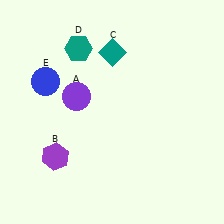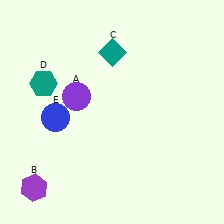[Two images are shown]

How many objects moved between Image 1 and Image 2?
3 objects moved between the two images.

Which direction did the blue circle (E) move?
The blue circle (E) moved down.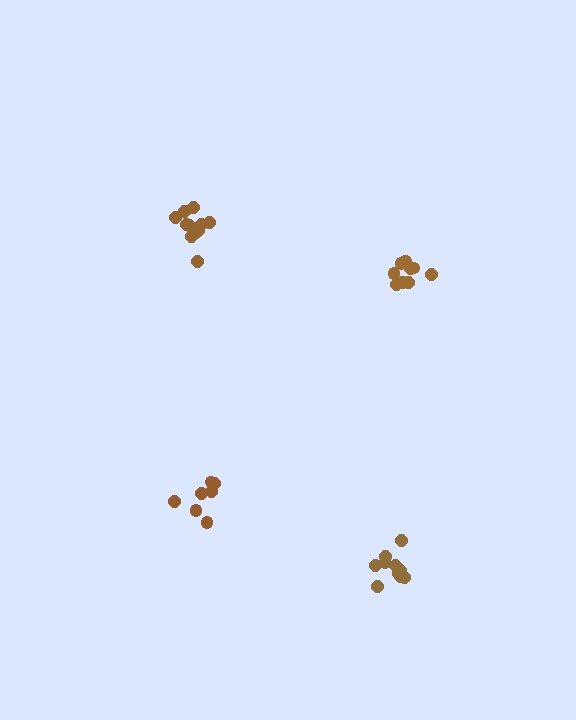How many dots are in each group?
Group 1: 10 dots, Group 2: 9 dots, Group 3: 7 dots, Group 4: 11 dots (37 total).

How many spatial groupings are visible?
There are 4 spatial groupings.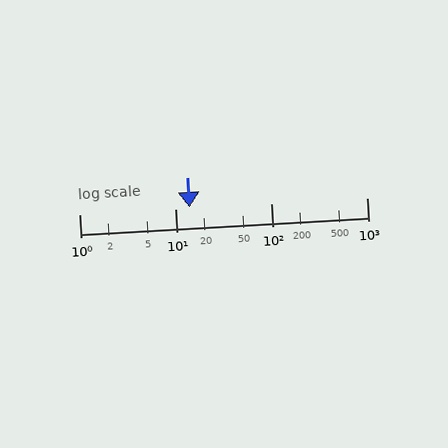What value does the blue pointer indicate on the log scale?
The pointer indicates approximately 14.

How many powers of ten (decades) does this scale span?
The scale spans 3 decades, from 1 to 1000.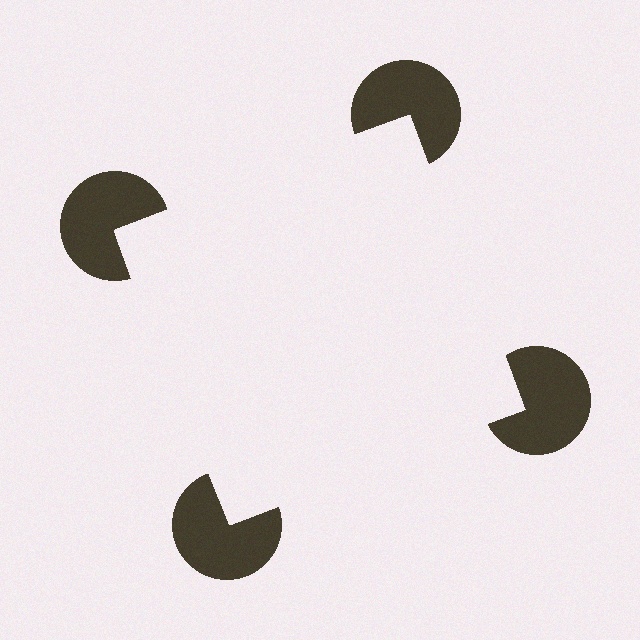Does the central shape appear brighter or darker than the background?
It typically appears slightly brighter than the background, even though no actual brightness change is drawn.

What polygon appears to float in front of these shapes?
An illusory square — its edges are inferred from the aligned wedge cuts in the pac-man discs, not physically drawn.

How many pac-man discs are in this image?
There are 4 — one at each vertex of the illusory square.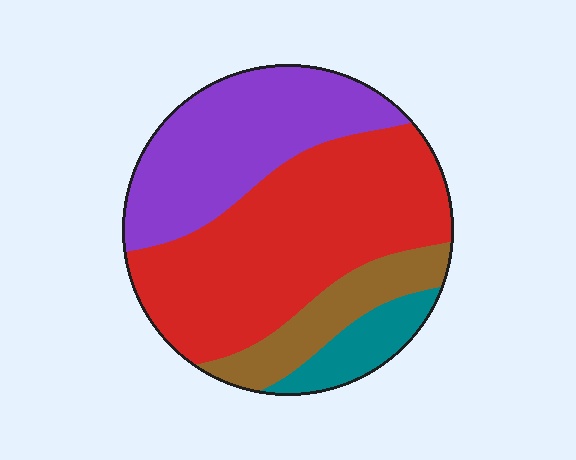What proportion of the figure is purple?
Purple covers 31% of the figure.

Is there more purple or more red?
Red.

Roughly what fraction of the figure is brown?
Brown takes up less than a sixth of the figure.